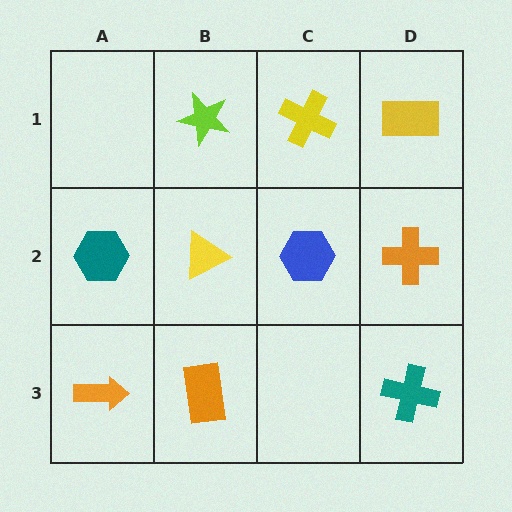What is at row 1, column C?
A yellow cross.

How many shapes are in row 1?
3 shapes.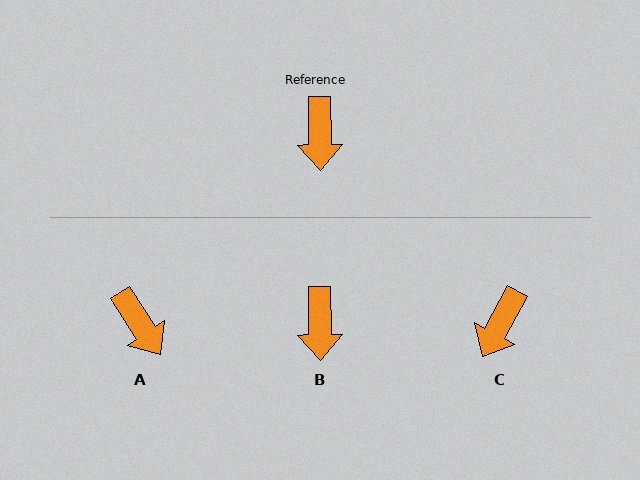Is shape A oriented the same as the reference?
No, it is off by about 32 degrees.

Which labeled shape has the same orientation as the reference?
B.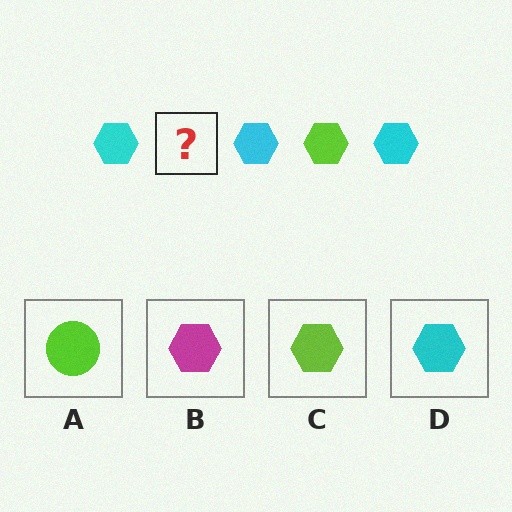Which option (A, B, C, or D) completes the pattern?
C.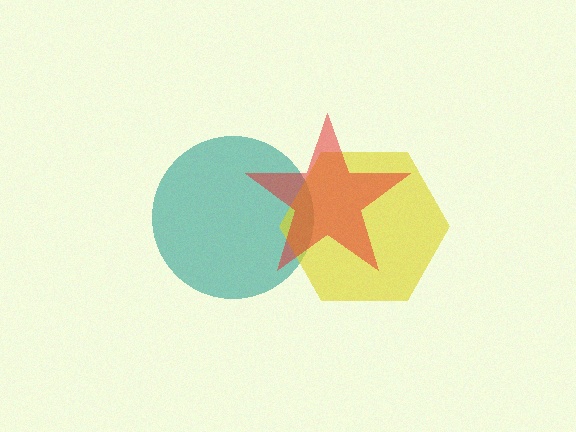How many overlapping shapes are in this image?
There are 3 overlapping shapes in the image.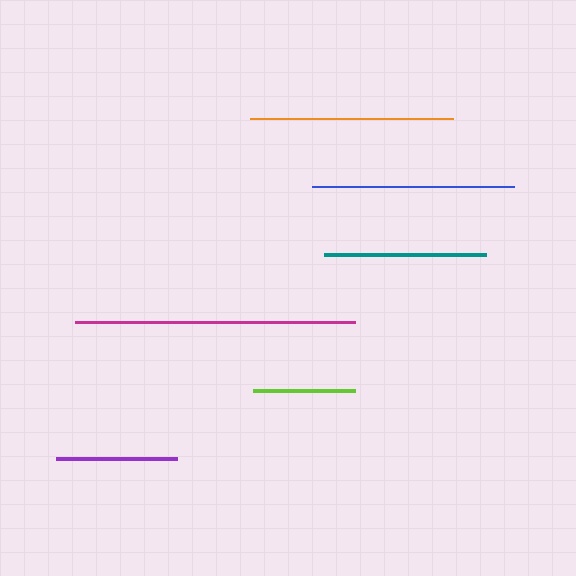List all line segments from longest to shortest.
From longest to shortest: magenta, orange, blue, teal, purple, lime.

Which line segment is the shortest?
The lime line is the shortest at approximately 103 pixels.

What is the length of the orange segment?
The orange segment is approximately 203 pixels long.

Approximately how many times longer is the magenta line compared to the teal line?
The magenta line is approximately 1.7 times the length of the teal line.